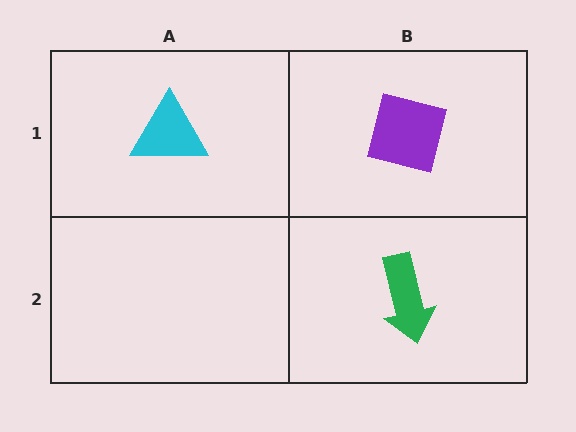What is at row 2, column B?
A green arrow.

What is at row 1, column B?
A purple square.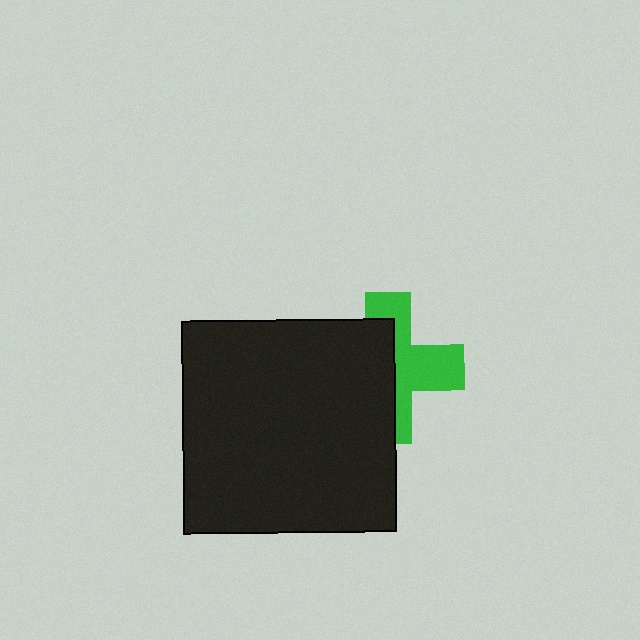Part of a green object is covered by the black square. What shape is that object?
It is a cross.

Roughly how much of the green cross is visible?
About half of it is visible (roughly 47%).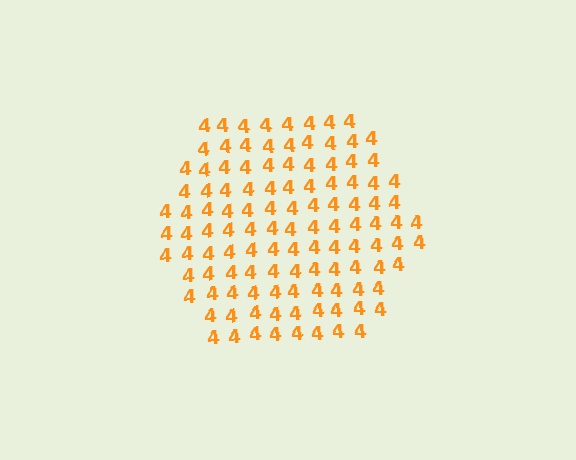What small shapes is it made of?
It is made of small digit 4's.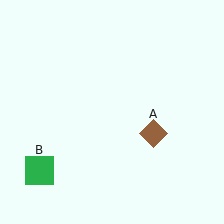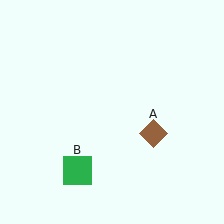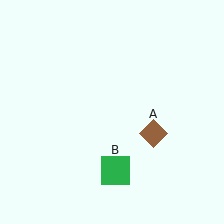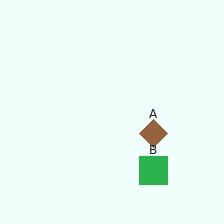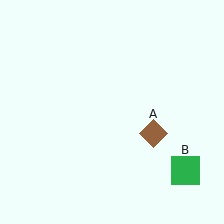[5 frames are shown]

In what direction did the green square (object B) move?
The green square (object B) moved right.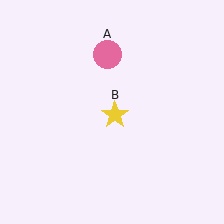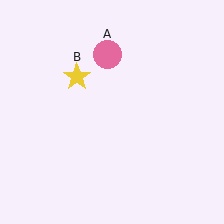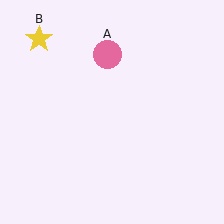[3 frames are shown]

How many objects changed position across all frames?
1 object changed position: yellow star (object B).